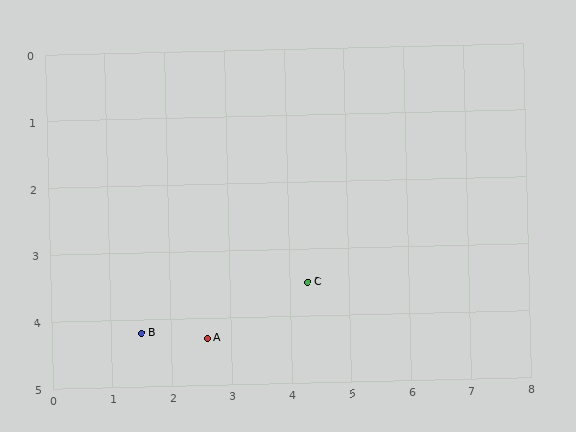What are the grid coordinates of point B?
Point B is at approximately (1.5, 4.2).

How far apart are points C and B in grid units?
Points C and B are about 2.9 grid units apart.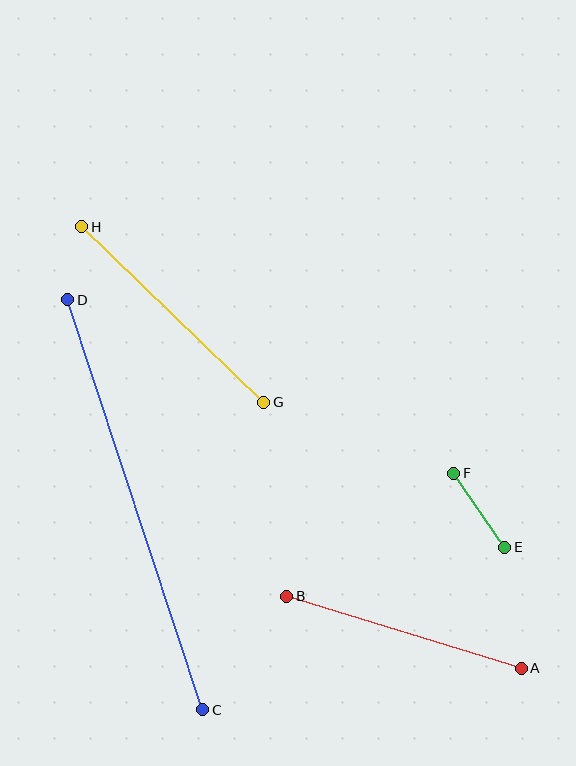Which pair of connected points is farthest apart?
Points C and D are farthest apart.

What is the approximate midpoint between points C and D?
The midpoint is at approximately (135, 505) pixels.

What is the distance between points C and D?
The distance is approximately 432 pixels.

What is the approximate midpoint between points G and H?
The midpoint is at approximately (173, 314) pixels.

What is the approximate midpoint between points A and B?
The midpoint is at approximately (404, 632) pixels.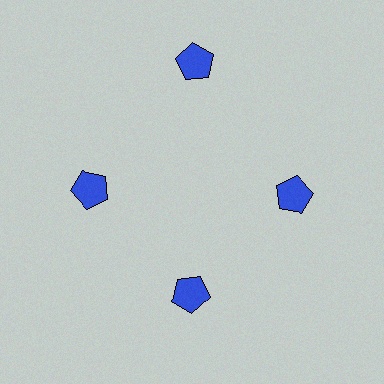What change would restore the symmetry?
The symmetry would be restored by moving it inward, back onto the ring so that all 4 pentagons sit at equal angles and equal distance from the center.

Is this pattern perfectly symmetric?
No. The 4 blue pentagons are arranged in a ring, but one element near the 12 o'clock position is pushed outward from the center, breaking the 4-fold rotational symmetry.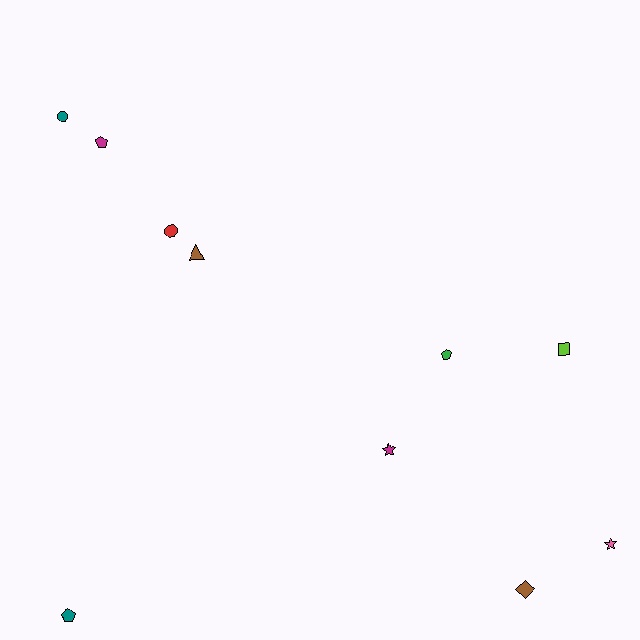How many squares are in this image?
There is 1 square.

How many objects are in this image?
There are 10 objects.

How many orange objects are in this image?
There are no orange objects.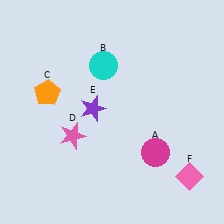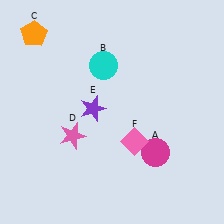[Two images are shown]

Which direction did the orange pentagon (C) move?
The orange pentagon (C) moved up.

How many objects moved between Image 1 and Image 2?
2 objects moved between the two images.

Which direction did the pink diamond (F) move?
The pink diamond (F) moved left.